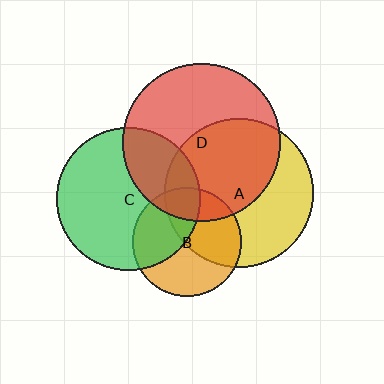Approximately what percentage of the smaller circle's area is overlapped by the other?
Approximately 50%.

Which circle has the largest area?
Circle D (red).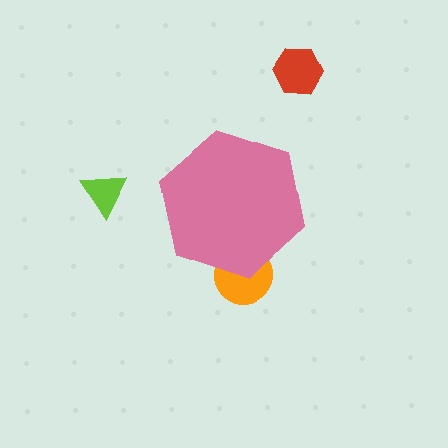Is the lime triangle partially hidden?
No, the lime triangle is fully visible.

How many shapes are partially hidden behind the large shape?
1 shape is partially hidden.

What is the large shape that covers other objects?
A pink hexagon.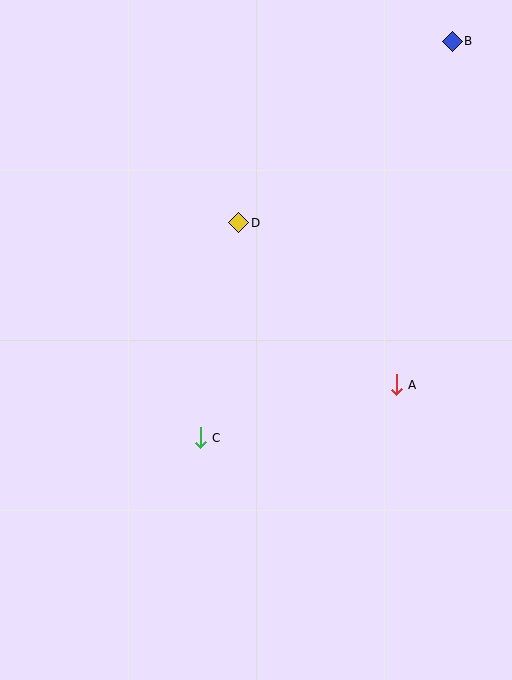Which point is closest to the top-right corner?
Point B is closest to the top-right corner.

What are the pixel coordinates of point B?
Point B is at (452, 41).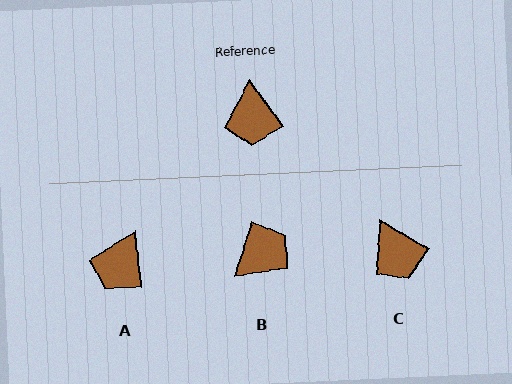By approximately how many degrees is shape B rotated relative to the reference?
Approximately 127 degrees counter-clockwise.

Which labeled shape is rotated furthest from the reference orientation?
B, about 127 degrees away.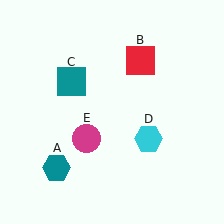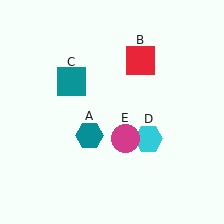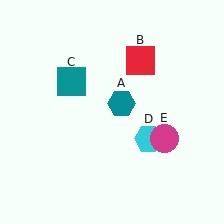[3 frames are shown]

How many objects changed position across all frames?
2 objects changed position: teal hexagon (object A), magenta circle (object E).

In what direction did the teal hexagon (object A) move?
The teal hexagon (object A) moved up and to the right.